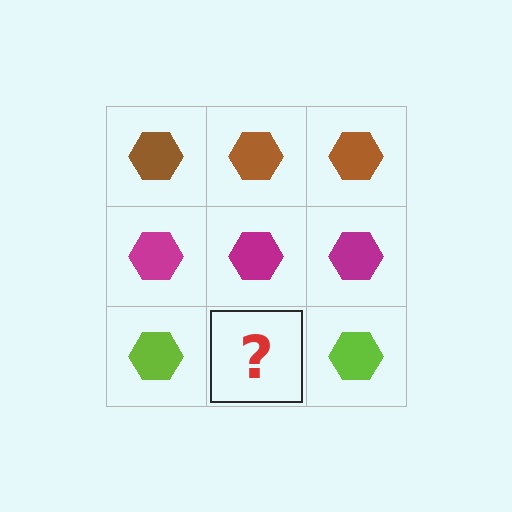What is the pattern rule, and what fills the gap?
The rule is that each row has a consistent color. The gap should be filled with a lime hexagon.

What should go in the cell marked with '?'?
The missing cell should contain a lime hexagon.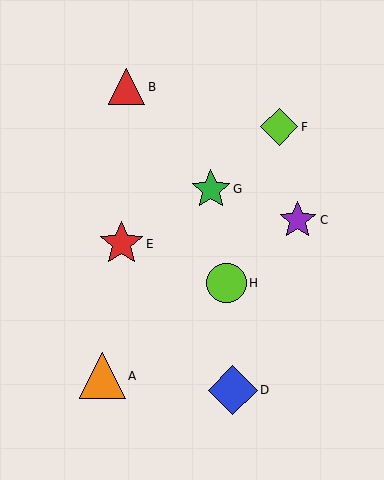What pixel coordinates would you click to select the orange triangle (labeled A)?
Click at (102, 376) to select the orange triangle A.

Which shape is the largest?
The blue diamond (labeled D) is the largest.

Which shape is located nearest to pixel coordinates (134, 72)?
The red triangle (labeled B) at (127, 87) is nearest to that location.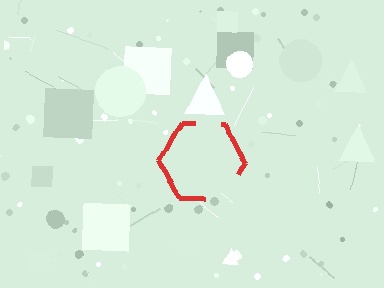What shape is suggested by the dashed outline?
The dashed outline suggests a hexagon.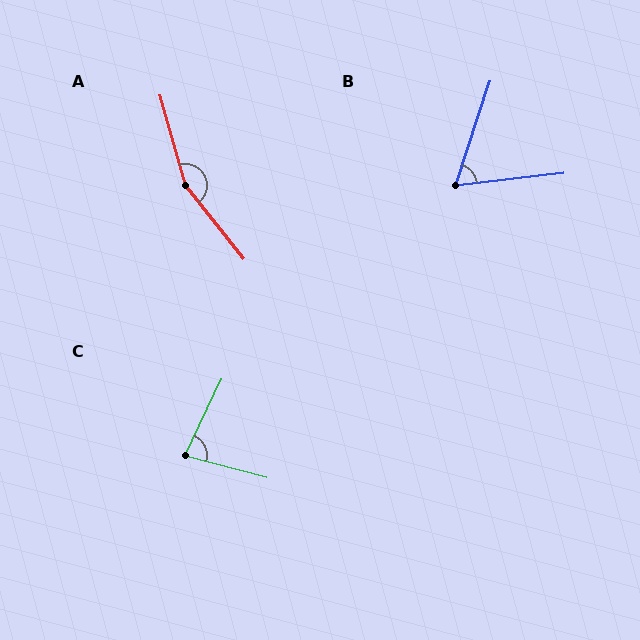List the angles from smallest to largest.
B (65°), C (79°), A (157°).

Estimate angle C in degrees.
Approximately 79 degrees.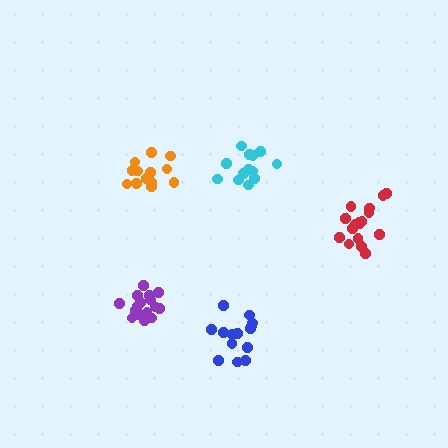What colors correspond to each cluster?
The clusters are colored: orange, cyan, red, blue, purple.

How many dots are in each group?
Group 1: 14 dots, Group 2: 13 dots, Group 3: 17 dots, Group 4: 15 dots, Group 5: 17 dots (76 total).